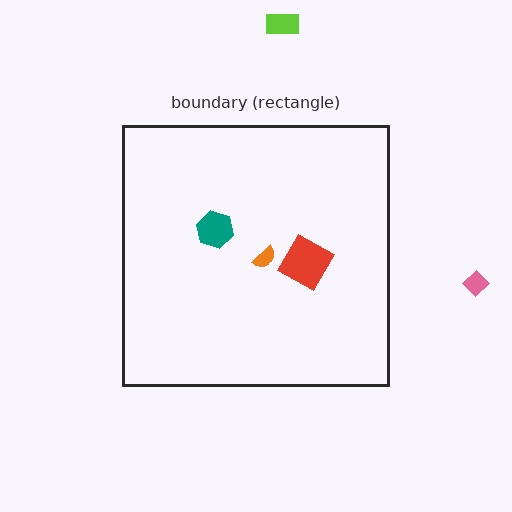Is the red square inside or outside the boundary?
Inside.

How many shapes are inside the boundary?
3 inside, 2 outside.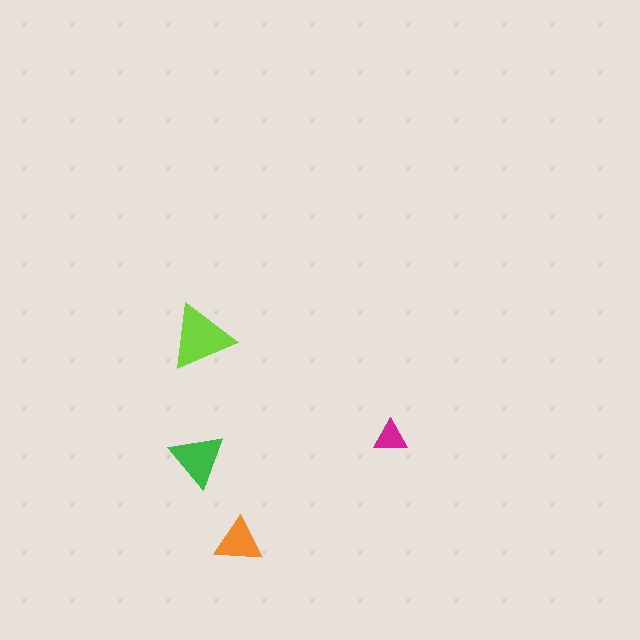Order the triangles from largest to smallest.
the lime one, the green one, the orange one, the magenta one.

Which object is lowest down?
The orange triangle is bottommost.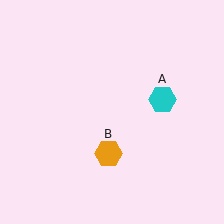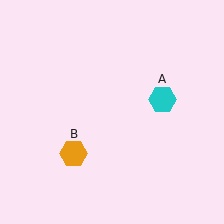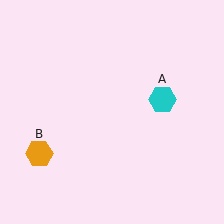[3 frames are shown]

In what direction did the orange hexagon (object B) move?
The orange hexagon (object B) moved left.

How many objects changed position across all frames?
1 object changed position: orange hexagon (object B).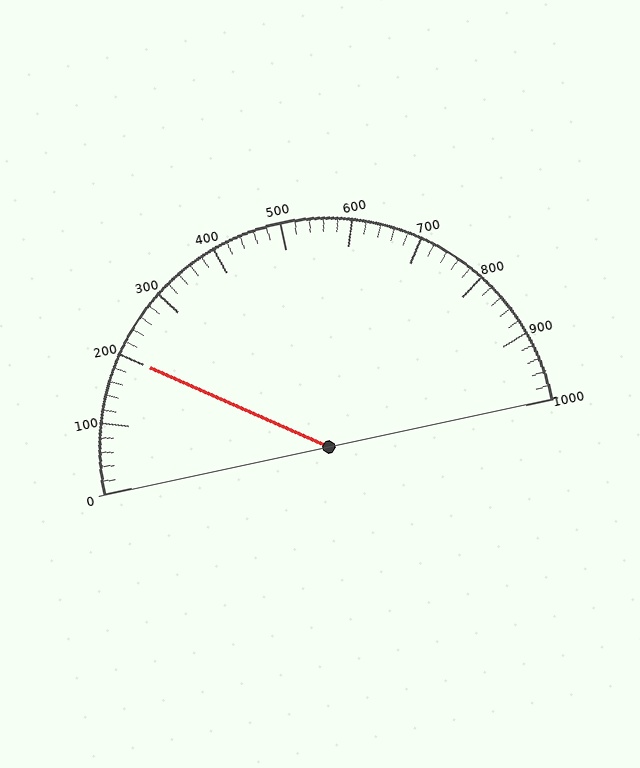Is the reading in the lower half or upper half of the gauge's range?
The reading is in the lower half of the range (0 to 1000).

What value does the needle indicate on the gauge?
The needle indicates approximately 200.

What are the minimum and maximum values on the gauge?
The gauge ranges from 0 to 1000.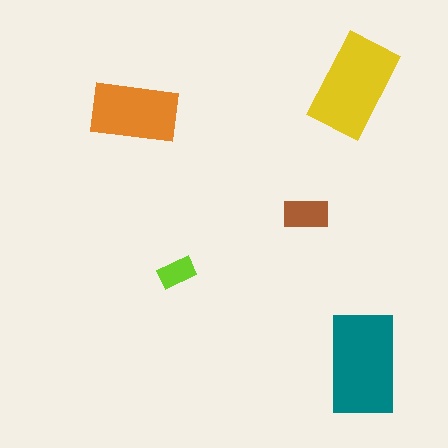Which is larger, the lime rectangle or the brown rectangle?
The brown one.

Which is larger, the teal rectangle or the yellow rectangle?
The teal one.